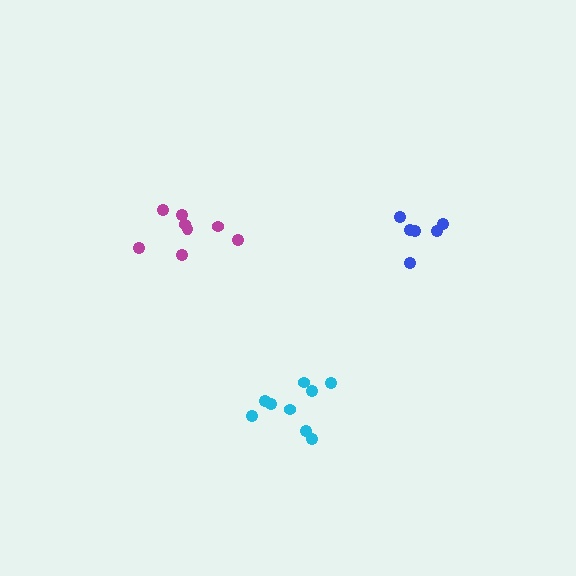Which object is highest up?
The blue cluster is topmost.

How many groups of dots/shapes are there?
There are 3 groups.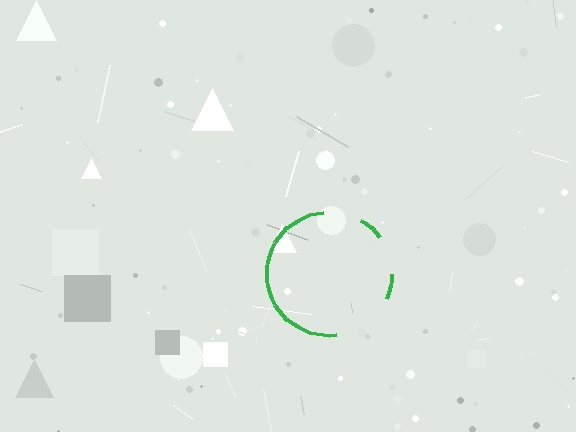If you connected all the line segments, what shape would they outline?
They would outline a circle.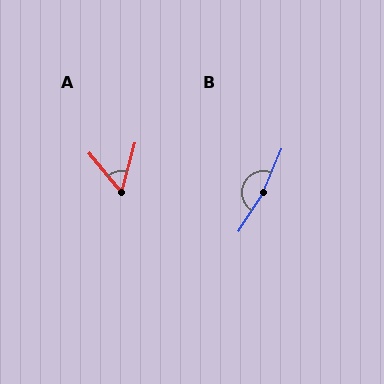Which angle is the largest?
B, at approximately 170 degrees.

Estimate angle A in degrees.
Approximately 56 degrees.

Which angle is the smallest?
A, at approximately 56 degrees.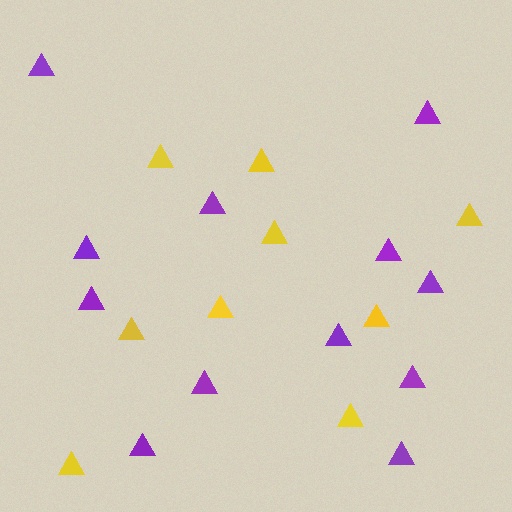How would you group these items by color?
There are 2 groups: one group of purple triangles (12) and one group of yellow triangles (9).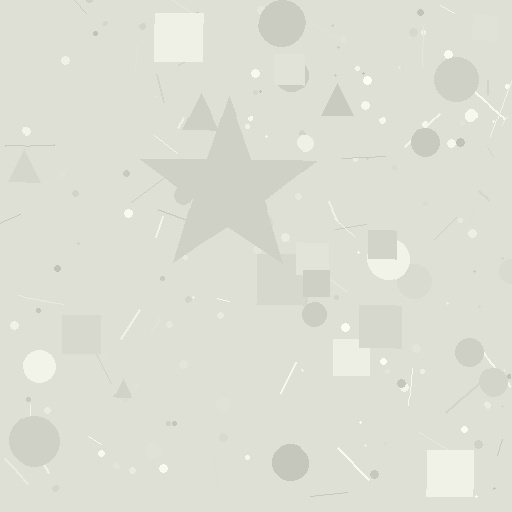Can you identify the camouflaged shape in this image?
The camouflaged shape is a star.